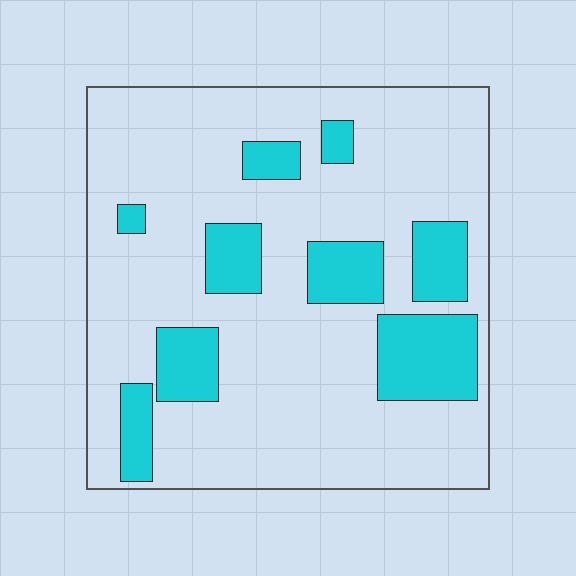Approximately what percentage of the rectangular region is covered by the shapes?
Approximately 20%.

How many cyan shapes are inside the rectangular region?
9.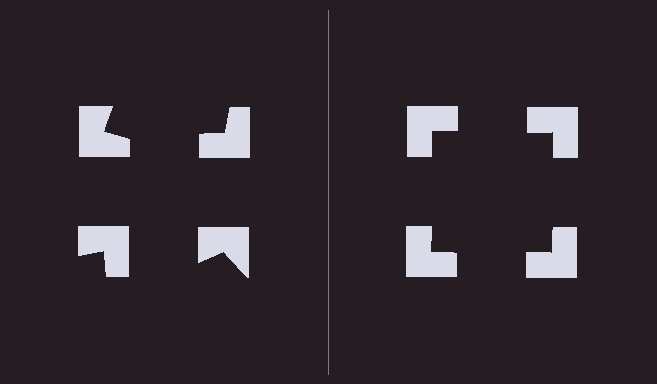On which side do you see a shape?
An illusory square appears on the right side. On the left side the wedge cuts are rotated, so no coherent shape forms.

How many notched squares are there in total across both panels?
8 — 4 on each side.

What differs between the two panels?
The notched squares are positioned identically on both sides; only the wedge orientations differ. On the right they align to a square; on the left they are misaligned.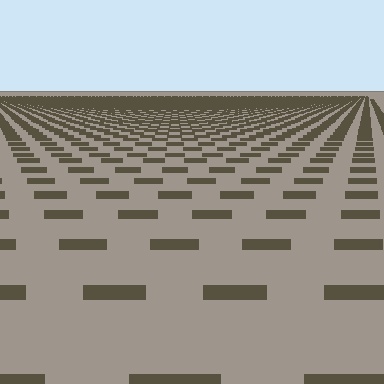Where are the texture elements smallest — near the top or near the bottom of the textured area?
Near the top.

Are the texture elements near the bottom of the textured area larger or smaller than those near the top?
Larger. Near the bottom, elements are closer to the viewer and appear at a bigger on-screen size.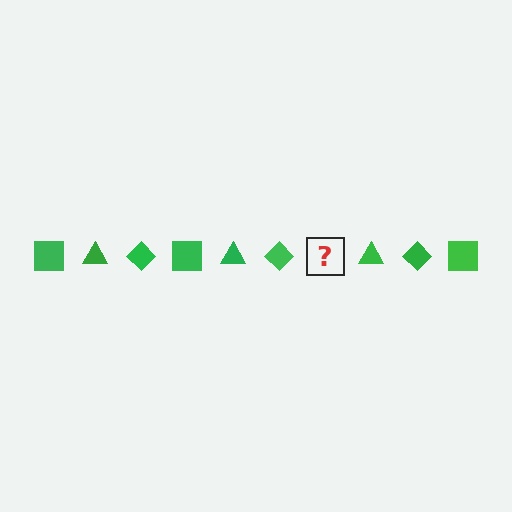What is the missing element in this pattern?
The missing element is a green square.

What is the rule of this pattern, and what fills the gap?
The rule is that the pattern cycles through square, triangle, diamond shapes in green. The gap should be filled with a green square.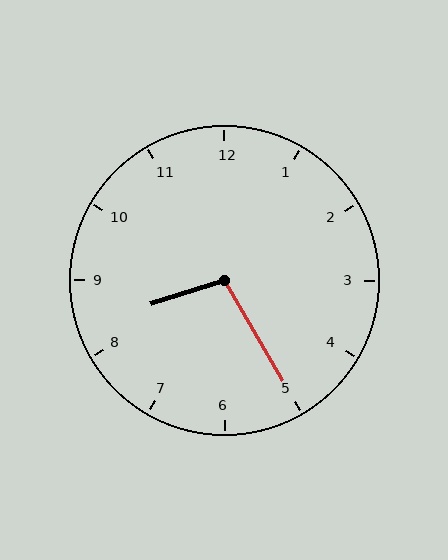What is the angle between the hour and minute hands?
Approximately 102 degrees.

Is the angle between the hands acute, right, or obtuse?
It is obtuse.